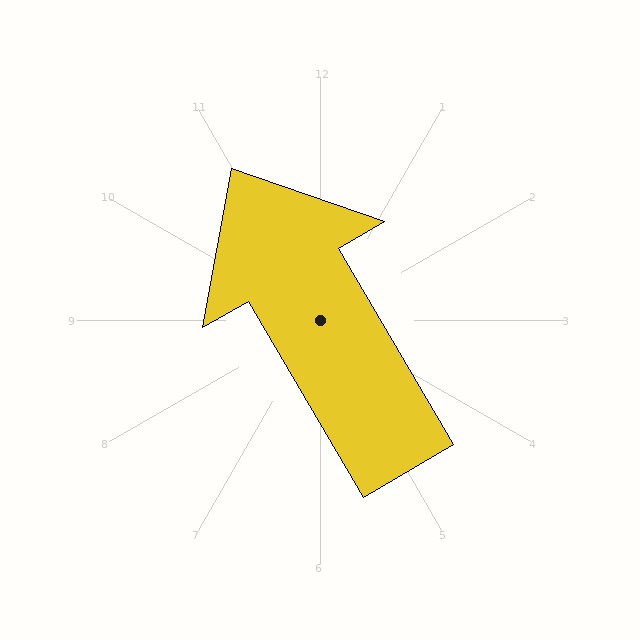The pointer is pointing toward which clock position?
Roughly 11 o'clock.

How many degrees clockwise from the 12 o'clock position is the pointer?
Approximately 330 degrees.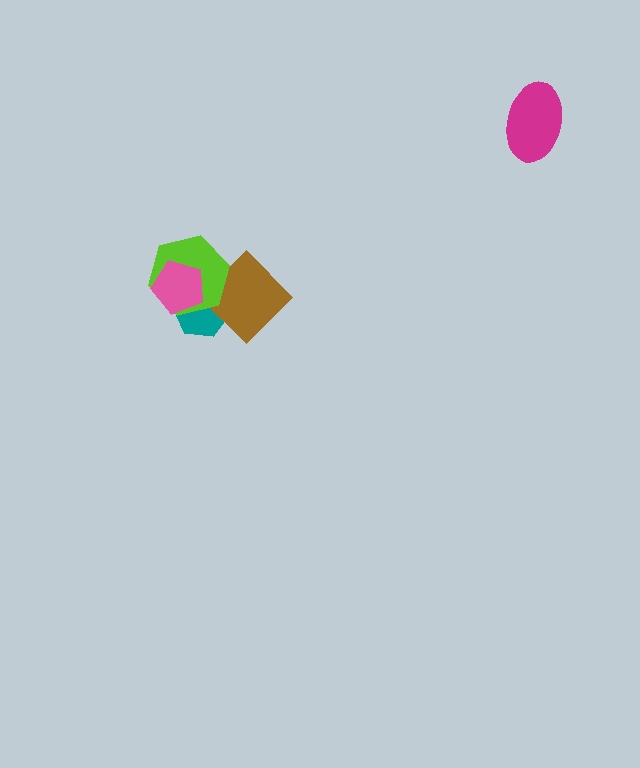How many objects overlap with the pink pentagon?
2 objects overlap with the pink pentagon.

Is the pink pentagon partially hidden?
No, no other shape covers it.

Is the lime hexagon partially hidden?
Yes, it is partially covered by another shape.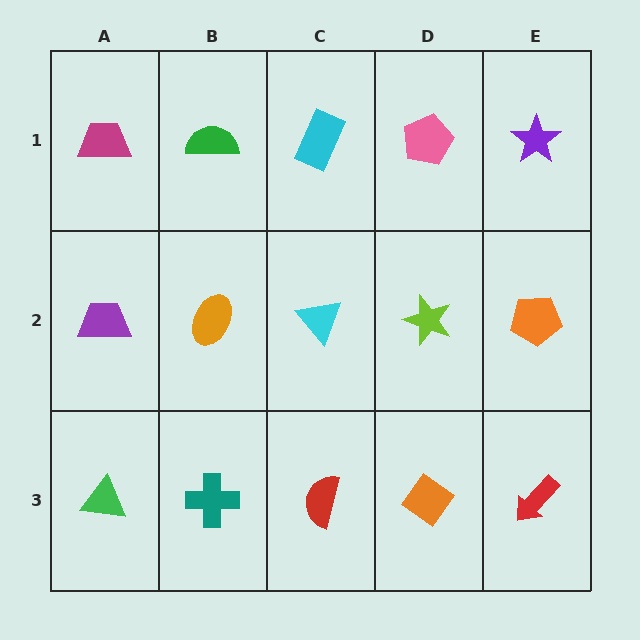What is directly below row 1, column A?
A purple trapezoid.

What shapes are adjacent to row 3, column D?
A lime star (row 2, column D), a red semicircle (row 3, column C), a red arrow (row 3, column E).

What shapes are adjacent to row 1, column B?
An orange ellipse (row 2, column B), a magenta trapezoid (row 1, column A), a cyan rectangle (row 1, column C).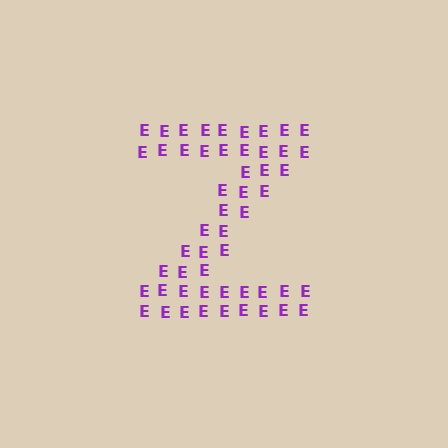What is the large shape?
The large shape is the letter Z.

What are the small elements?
The small elements are letter E's.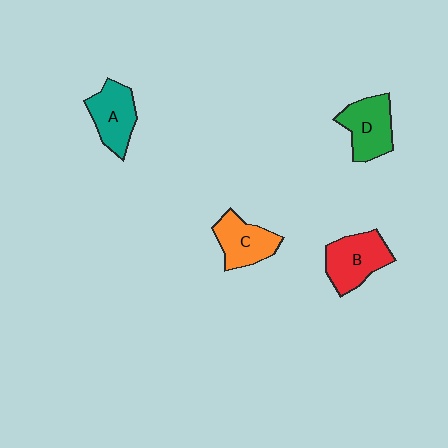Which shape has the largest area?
Shape B (red).